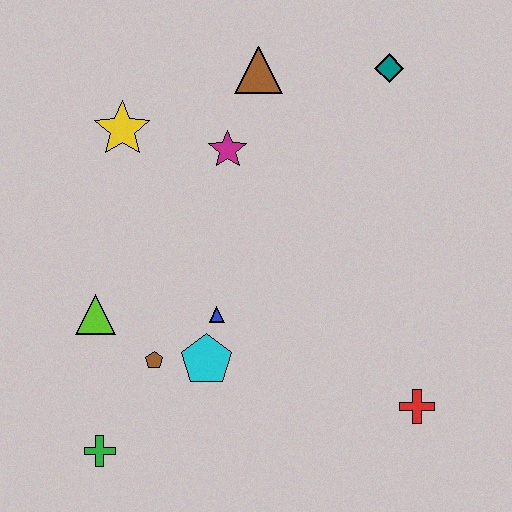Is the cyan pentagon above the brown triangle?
No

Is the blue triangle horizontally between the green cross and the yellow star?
No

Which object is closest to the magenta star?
The brown triangle is closest to the magenta star.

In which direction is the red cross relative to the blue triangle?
The red cross is to the right of the blue triangle.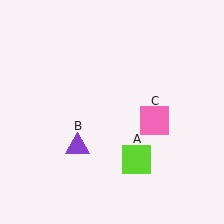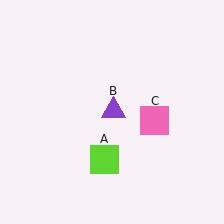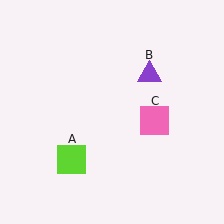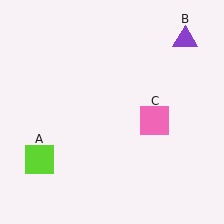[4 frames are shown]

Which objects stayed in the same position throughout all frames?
Pink square (object C) remained stationary.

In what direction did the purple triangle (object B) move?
The purple triangle (object B) moved up and to the right.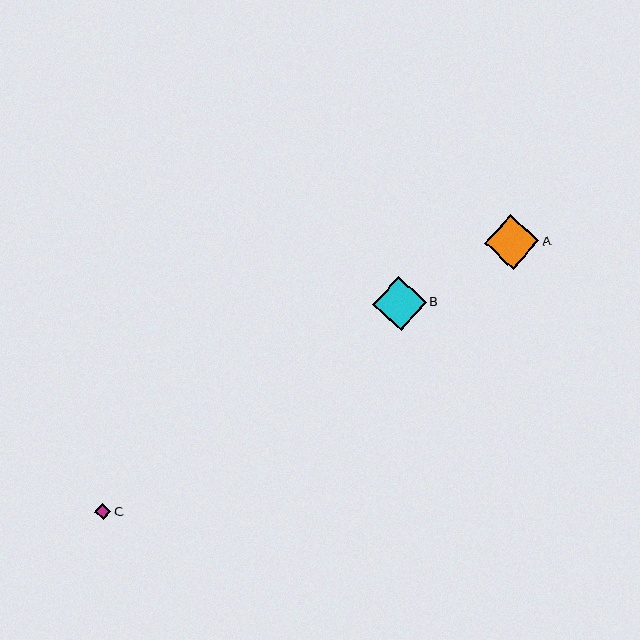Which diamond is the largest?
Diamond A is the largest with a size of approximately 55 pixels.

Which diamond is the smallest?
Diamond C is the smallest with a size of approximately 16 pixels.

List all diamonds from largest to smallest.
From largest to smallest: A, B, C.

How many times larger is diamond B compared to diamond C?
Diamond B is approximately 3.5 times the size of diamond C.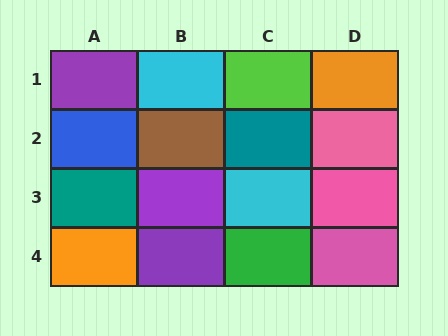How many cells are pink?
3 cells are pink.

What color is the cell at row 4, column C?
Green.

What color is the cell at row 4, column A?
Orange.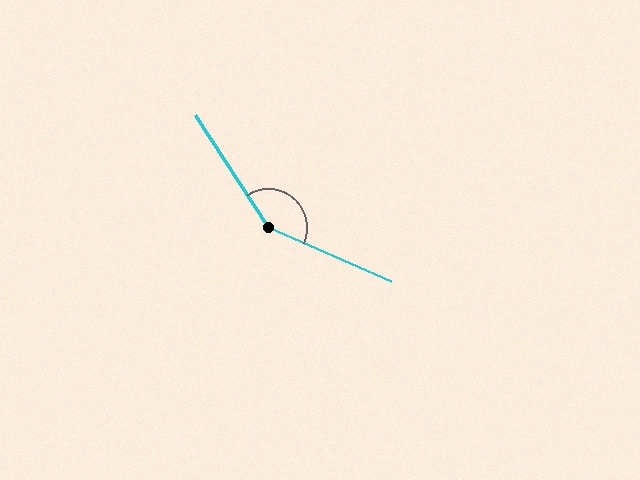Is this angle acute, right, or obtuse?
It is obtuse.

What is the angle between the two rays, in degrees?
Approximately 147 degrees.